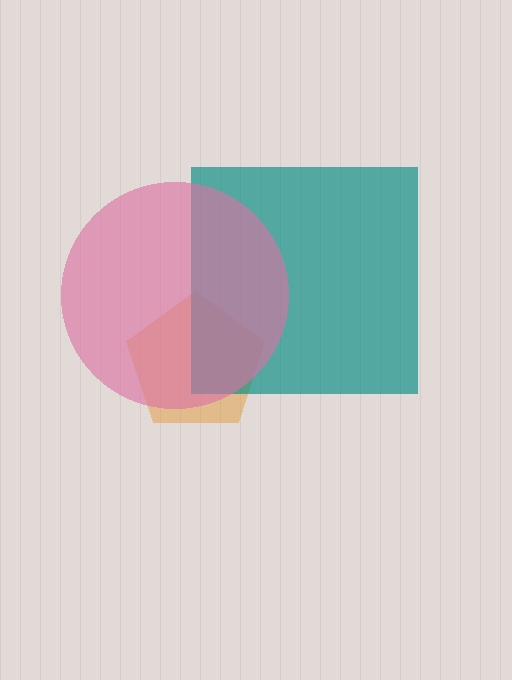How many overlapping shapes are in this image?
There are 3 overlapping shapes in the image.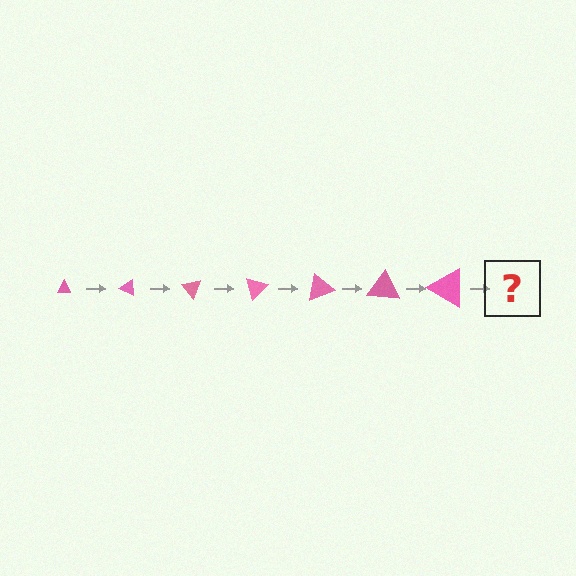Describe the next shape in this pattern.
It should be a triangle, larger than the previous one and rotated 175 degrees from the start.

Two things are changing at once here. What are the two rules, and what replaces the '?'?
The two rules are that the triangle grows larger each step and it rotates 25 degrees each step. The '?' should be a triangle, larger than the previous one and rotated 175 degrees from the start.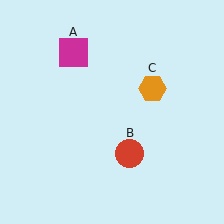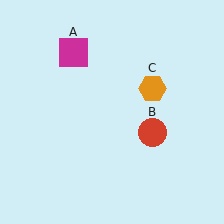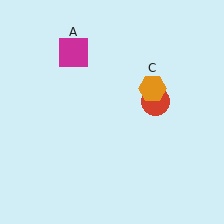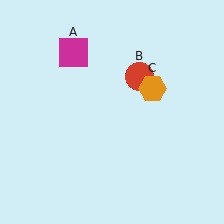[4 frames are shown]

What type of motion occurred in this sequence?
The red circle (object B) rotated counterclockwise around the center of the scene.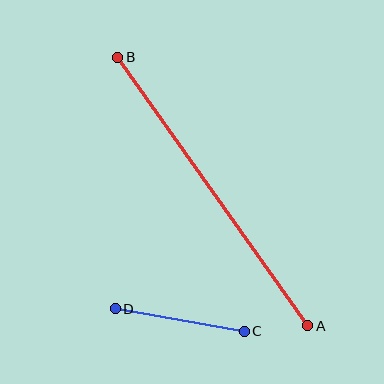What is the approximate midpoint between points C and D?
The midpoint is at approximately (180, 320) pixels.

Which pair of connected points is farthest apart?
Points A and B are farthest apart.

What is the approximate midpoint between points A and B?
The midpoint is at approximately (213, 192) pixels.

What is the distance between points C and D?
The distance is approximately 131 pixels.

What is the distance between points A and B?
The distance is approximately 329 pixels.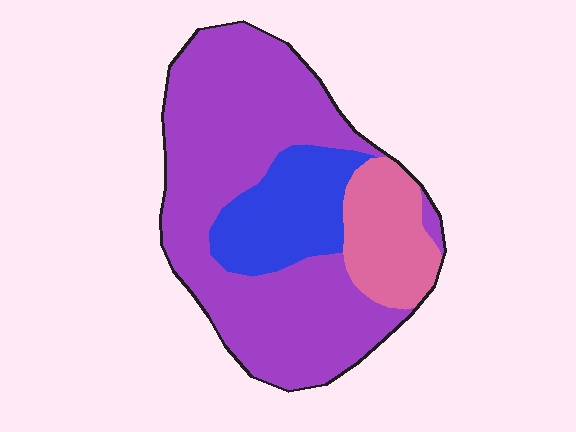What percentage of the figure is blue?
Blue takes up about one fifth (1/5) of the figure.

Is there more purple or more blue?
Purple.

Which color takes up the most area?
Purple, at roughly 65%.